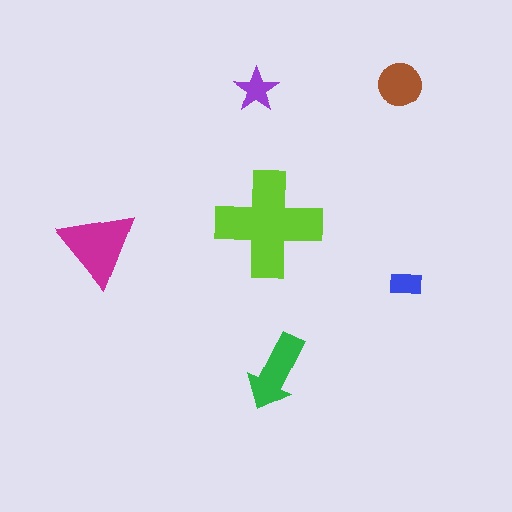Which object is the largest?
The lime cross.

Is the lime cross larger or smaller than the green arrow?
Larger.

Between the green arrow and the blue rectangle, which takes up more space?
The green arrow.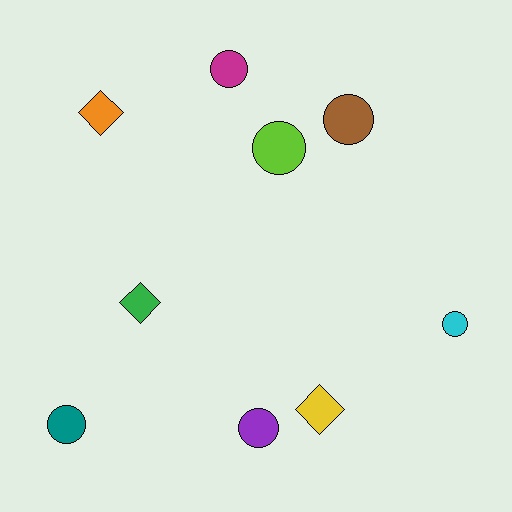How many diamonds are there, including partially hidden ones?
There are 3 diamonds.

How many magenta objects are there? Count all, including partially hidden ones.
There is 1 magenta object.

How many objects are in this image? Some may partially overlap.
There are 9 objects.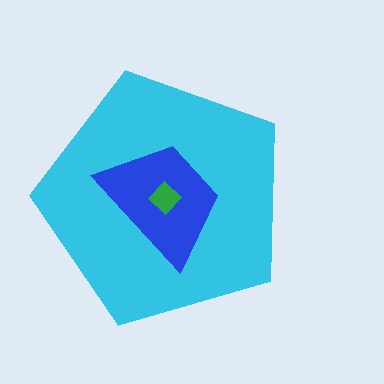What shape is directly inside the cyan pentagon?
The blue trapezoid.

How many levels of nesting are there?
3.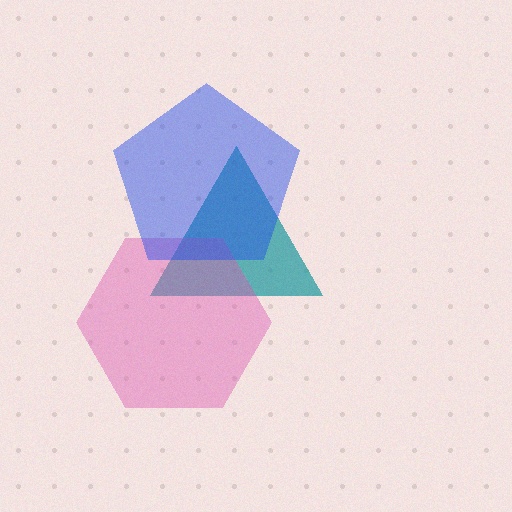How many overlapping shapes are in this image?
There are 3 overlapping shapes in the image.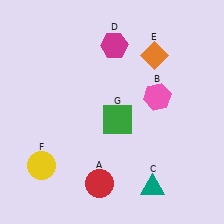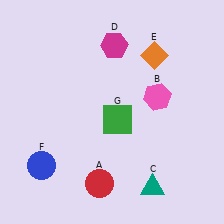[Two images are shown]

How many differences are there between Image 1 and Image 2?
There is 1 difference between the two images.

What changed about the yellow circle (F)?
In Image 1, F is yellow. In Image 2, it changed to blue.